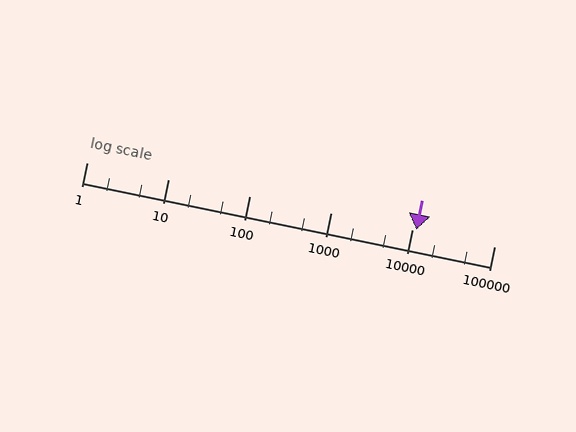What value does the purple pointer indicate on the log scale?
The pointer indicates approximately 11000.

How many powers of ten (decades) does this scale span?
The scale spans 5 decades, from 1 to 100000.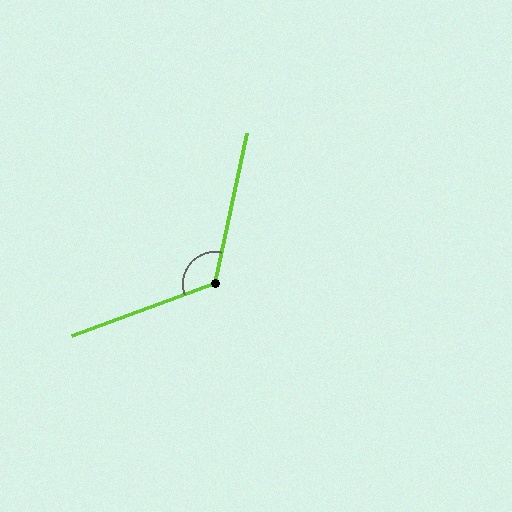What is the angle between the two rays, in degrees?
Approximately 122 degrees.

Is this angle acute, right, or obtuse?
It is obtuse.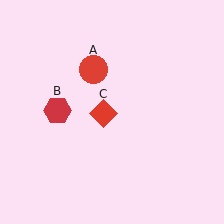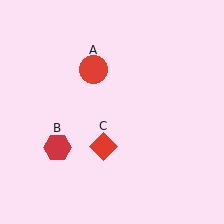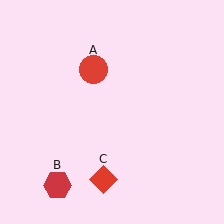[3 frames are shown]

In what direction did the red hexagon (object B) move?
The red hexagon (object B) moved down.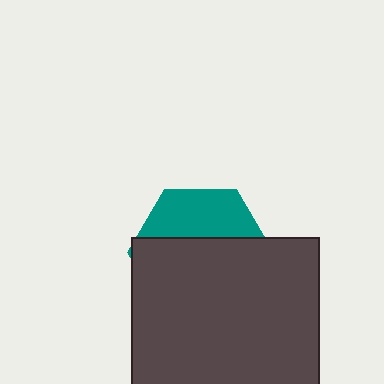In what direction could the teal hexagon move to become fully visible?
The teal hexagon could move up. That would shift it out from behind the dark gray square entirely.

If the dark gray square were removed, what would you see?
You would see the complete teal hexagon.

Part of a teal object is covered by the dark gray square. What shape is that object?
It is a hexagon.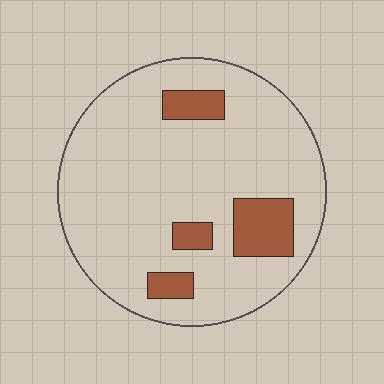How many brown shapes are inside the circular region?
4.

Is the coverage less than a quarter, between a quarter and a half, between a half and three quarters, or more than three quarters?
Less than a quarter.